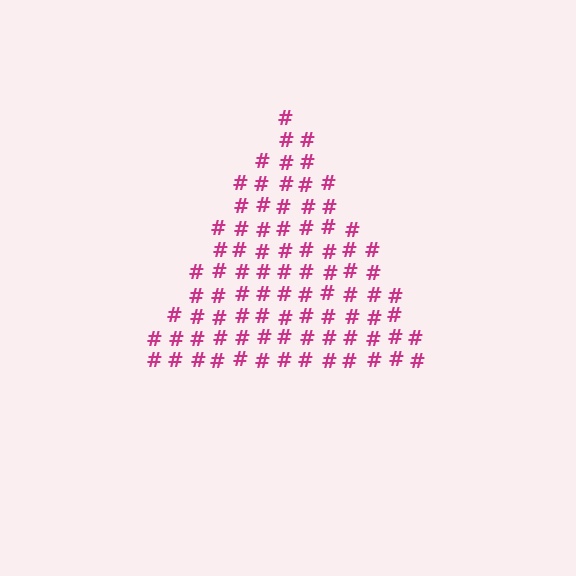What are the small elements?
The small elements are hash symbols.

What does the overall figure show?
The overall figure shows a triangle.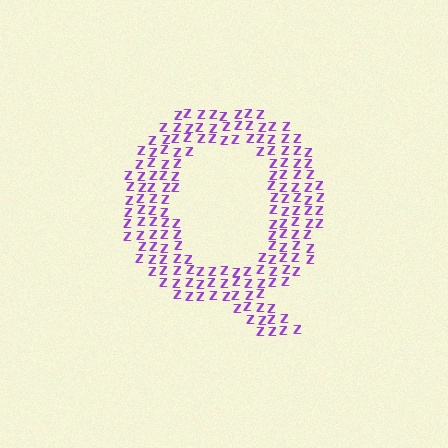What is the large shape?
The large shape is the letter Q.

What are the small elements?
The small elements are letter Z's.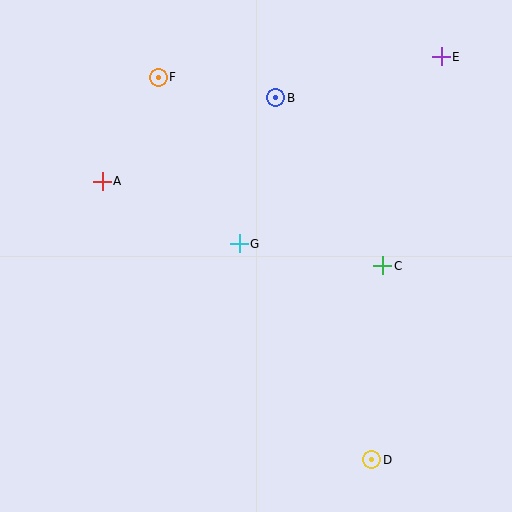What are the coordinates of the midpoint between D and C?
The midpoint between D and C is at (377, 363).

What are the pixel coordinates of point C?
Point C is at (383, 266).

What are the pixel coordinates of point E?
Point E is at (441, 57).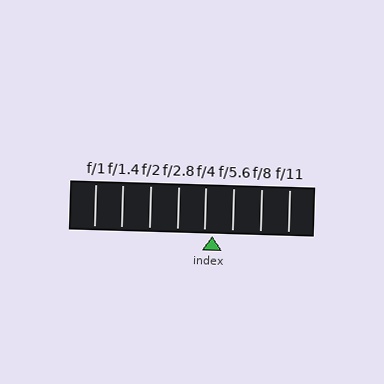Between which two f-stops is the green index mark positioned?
The index mark is between f/4 and f/5.6.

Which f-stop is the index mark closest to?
The index mark is closest to f/4.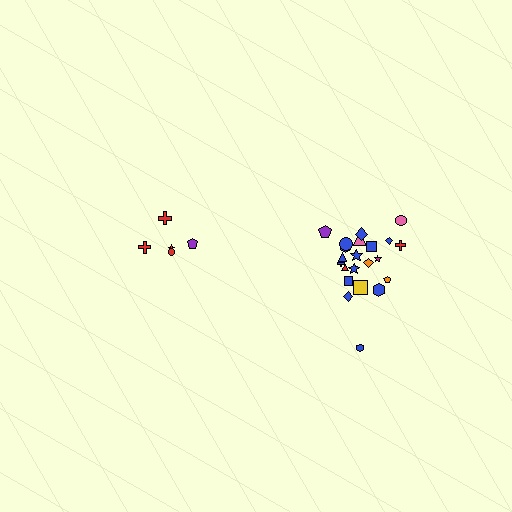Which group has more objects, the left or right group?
The right group.